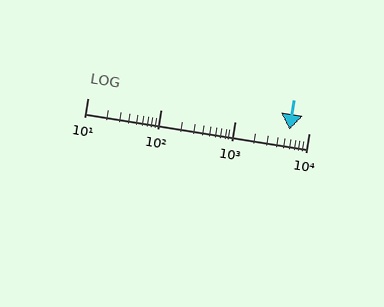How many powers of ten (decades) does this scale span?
The scale spans 3 decades, from 10 to 10000.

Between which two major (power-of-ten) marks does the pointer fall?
The pointer is between 1000 and 10000.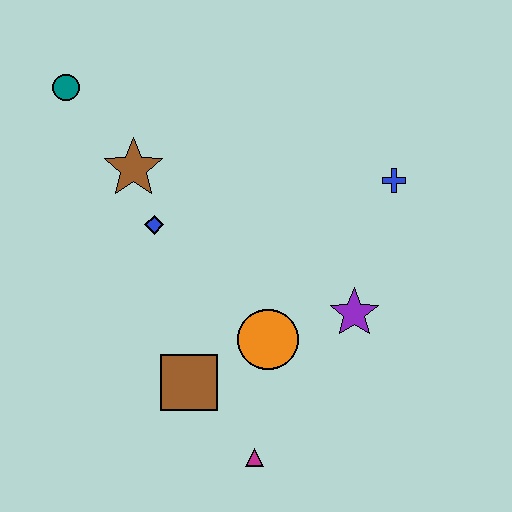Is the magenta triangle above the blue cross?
No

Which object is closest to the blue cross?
The purple star is closest to the blue cross.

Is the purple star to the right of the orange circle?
Yes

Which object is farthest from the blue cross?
The teal circle is farthest from the blue cross.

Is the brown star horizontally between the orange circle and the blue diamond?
No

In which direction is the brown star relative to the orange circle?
The brown star is above the orange circle.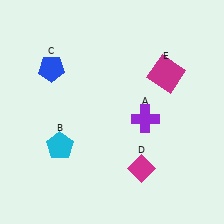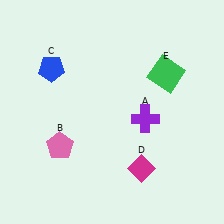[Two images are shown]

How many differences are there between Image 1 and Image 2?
There are 2 differences between the two images.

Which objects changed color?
B changed from cyan to pink. E changed from magenta to green.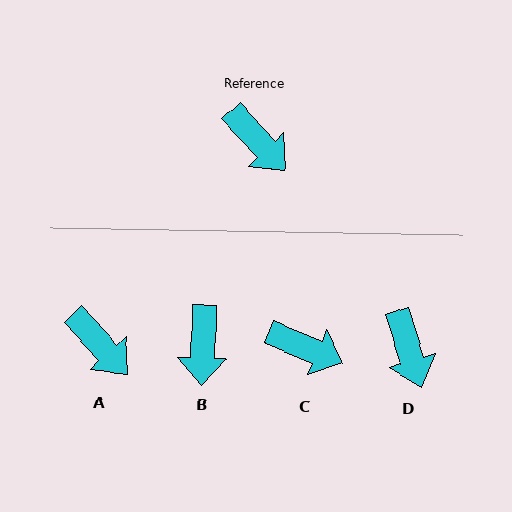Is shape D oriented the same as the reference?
No, it is off by about 25 degrees.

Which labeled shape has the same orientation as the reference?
A.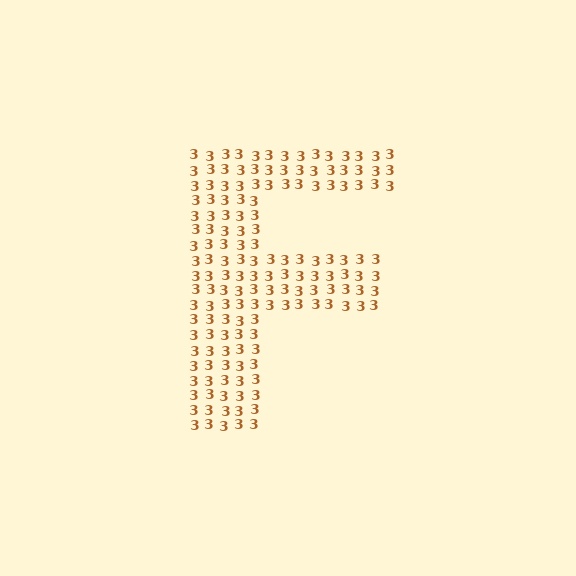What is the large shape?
The large shape is the letter F.